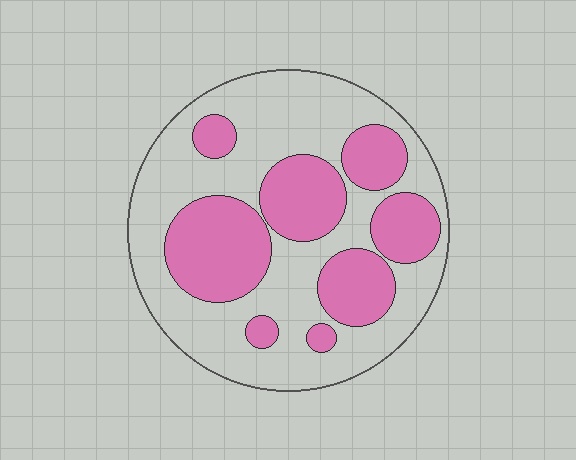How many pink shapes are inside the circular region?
8.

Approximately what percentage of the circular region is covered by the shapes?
Approximately 40%.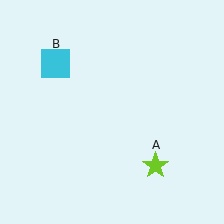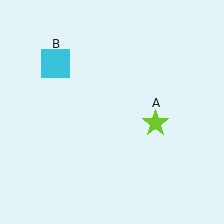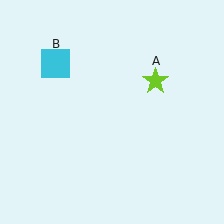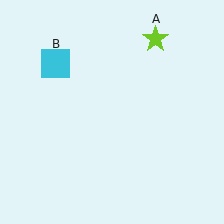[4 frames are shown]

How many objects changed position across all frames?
1 object changed position: lime star (object A).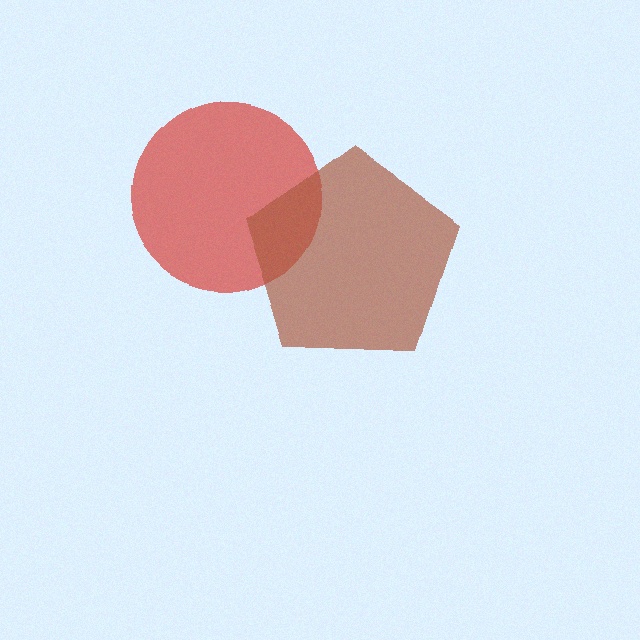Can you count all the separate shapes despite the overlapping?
Yes, there are 2 separate shapes.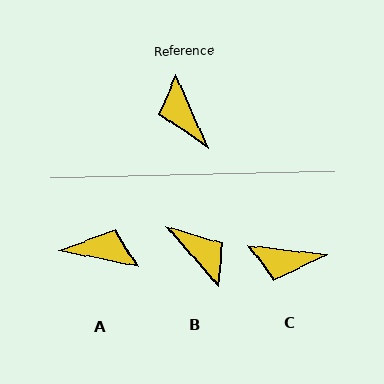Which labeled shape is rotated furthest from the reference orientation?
B, about 163 degrees away.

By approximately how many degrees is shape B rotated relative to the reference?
Approximately 163 degrees clockwise.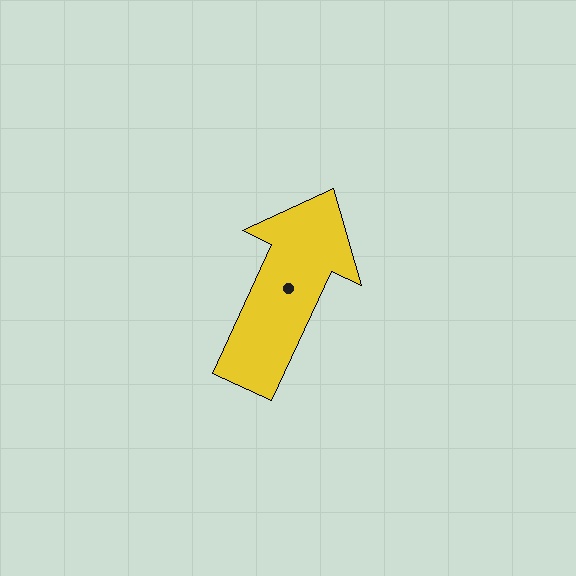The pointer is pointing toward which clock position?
Roughly 1 o'clock.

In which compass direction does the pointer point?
Northeast.